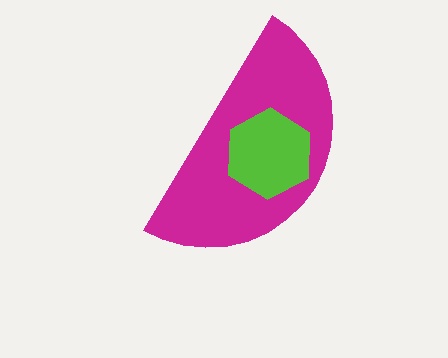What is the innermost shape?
The lime hexagon.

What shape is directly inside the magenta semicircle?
The lime hexagon.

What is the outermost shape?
The magenta semicircle.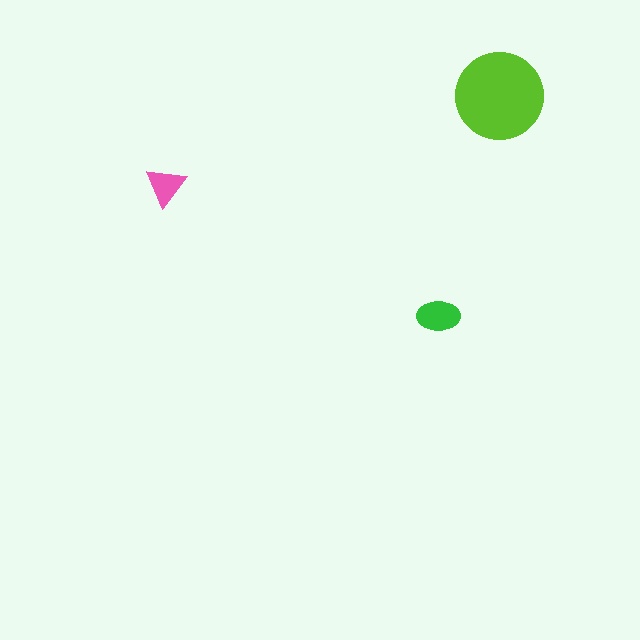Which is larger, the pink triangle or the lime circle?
The lime circle.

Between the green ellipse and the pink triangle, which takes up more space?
The green ellipse.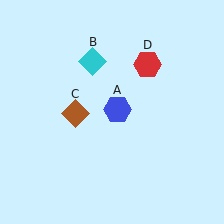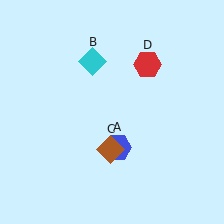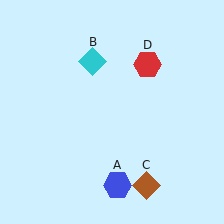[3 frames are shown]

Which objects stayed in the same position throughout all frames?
Cyan diamond (object B) and red hexagon (object D) remained stationary.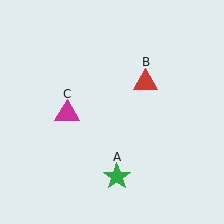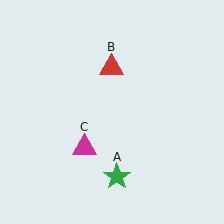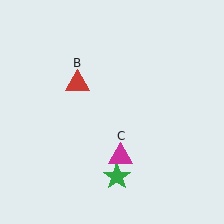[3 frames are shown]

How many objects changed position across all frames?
2 objects changed position: red triangle (object B), magenta triangle (object C).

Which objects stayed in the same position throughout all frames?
Green star (object A) remained stationary.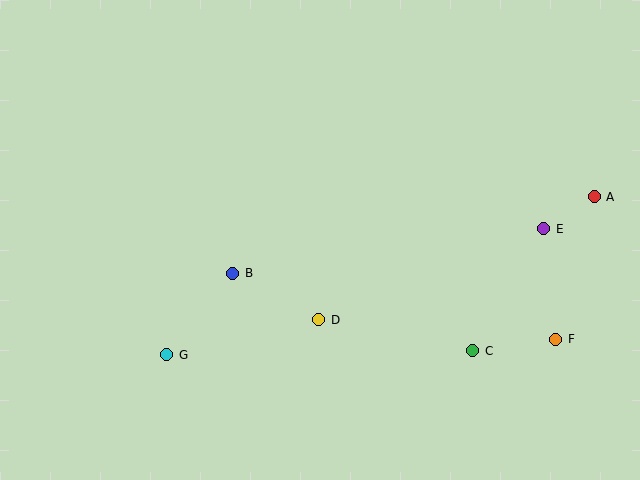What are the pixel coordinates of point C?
Point C is at (473, 351).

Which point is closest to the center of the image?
Point D at (319, 320) is closest to the center.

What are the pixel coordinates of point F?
Point F is at (556, 339).